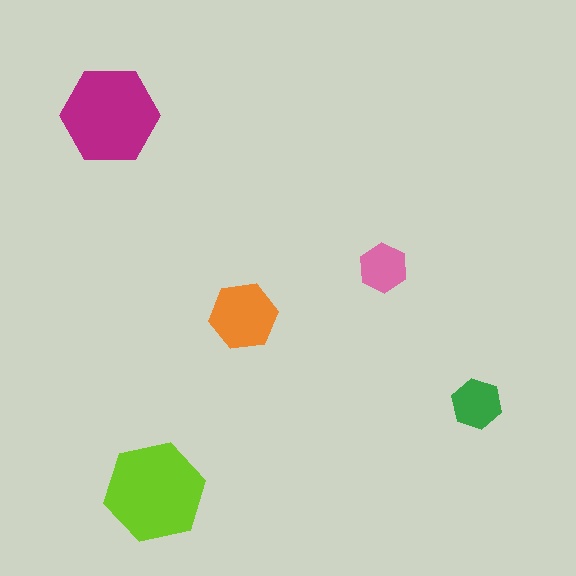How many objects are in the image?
There are 5 objects in the image.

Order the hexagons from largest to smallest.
the lime one, the magenta one, the orange one, the green one, the pink one.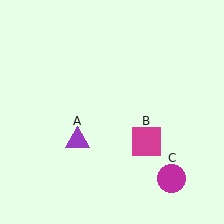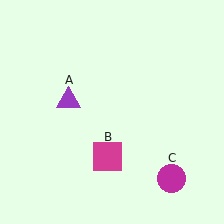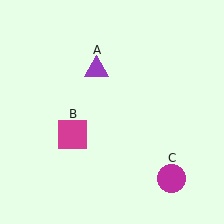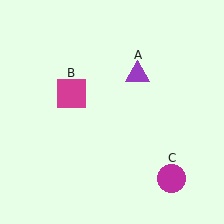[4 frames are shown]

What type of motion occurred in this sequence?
The purple triangle (object A), magenta square (object B) rotated clockwise around the center of the scene.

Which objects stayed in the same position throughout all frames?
Magenta circle (object C) remained stationary.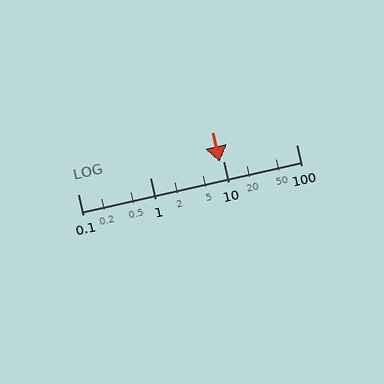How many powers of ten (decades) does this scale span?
The scale spans 3 decades, from 0.1 to 100.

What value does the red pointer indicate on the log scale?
The pointer indicates approximately 9.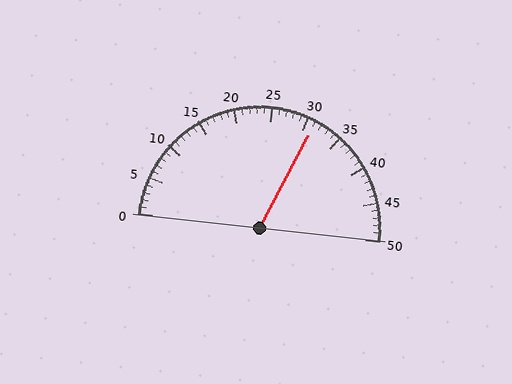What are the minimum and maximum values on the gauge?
The gauge ranges from 0 to 50.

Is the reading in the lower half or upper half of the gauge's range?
The reading is in the upper half of the range (0 to 50).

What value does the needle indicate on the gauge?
The needle indicates approximately 31.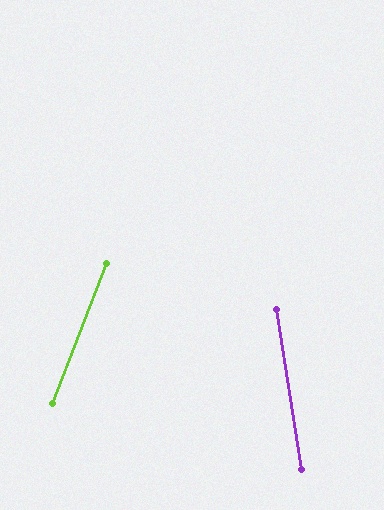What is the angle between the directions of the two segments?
Approximately 30 degrees.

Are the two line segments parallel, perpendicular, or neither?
Neither parallel nor perpendicular — they differ by about 30°.